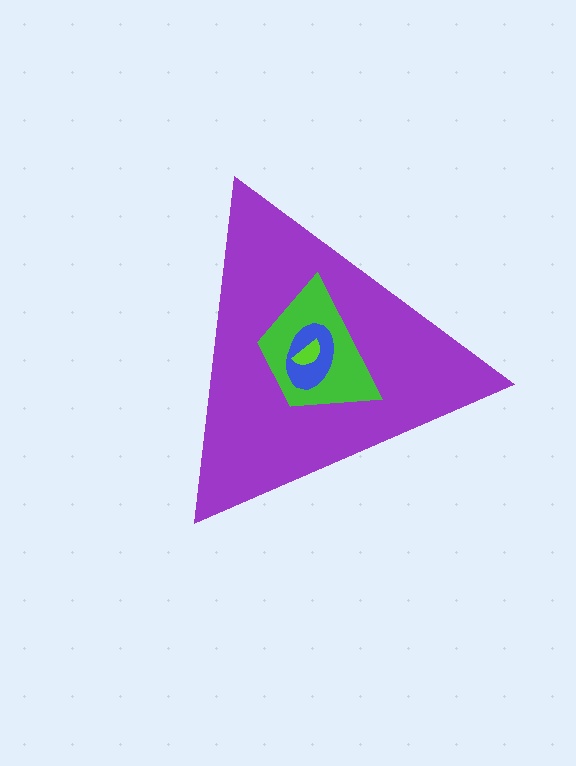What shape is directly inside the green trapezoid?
The blue ellipse.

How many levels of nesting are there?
4.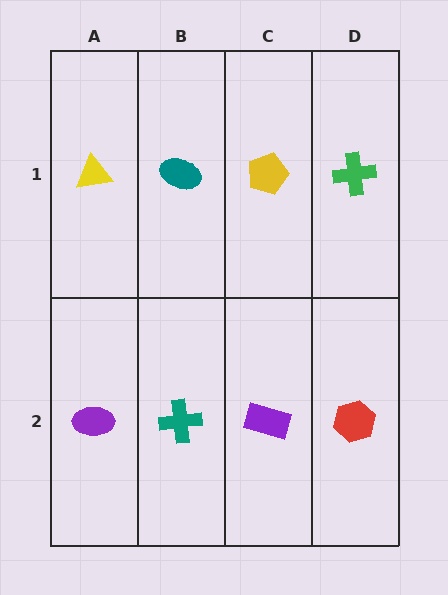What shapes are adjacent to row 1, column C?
A purple rectangle (row 2, column C), a teal ellipse (row 1, column B), a green cross (row 1, column D).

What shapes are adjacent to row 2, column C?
A yellow pentagon (row 1, column C), a teal cross (row 2, column B), a red hexagon (row 2, column D).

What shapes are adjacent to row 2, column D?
A green cross (row 1, column D), a purple rectangle (row 2, column C).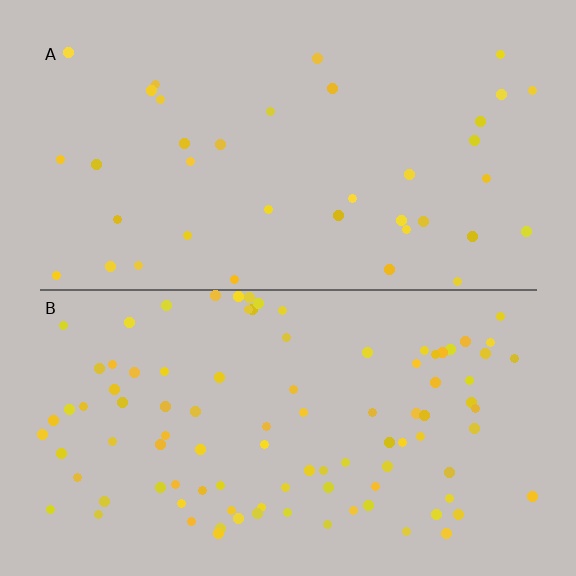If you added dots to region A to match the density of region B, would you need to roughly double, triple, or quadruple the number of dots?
Approximately triple.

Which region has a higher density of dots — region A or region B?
B (the bottom).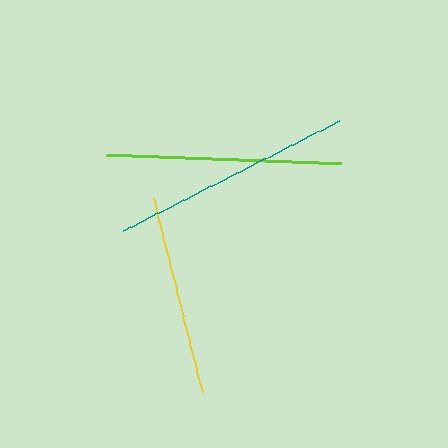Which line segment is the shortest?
The yellow line is the shortest at approximately 200 pixels.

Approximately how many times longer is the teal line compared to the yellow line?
The teal line is approximately 1.2 times the length of the yellow line.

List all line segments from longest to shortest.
From longest to shortest: teal, lime, yellow.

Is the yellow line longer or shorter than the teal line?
The teal line is longer than the yellow line.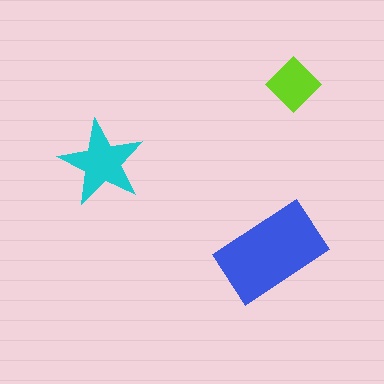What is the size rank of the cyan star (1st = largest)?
2nd.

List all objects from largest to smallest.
The blue rectangle, the cyan star, the lime diamond.